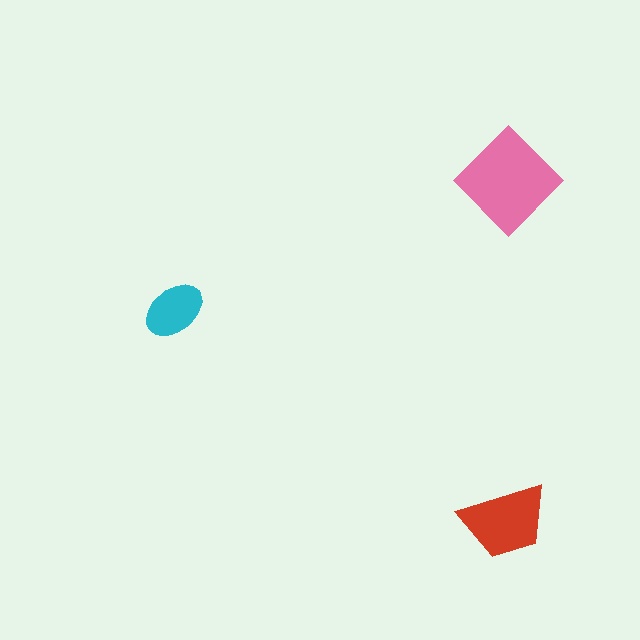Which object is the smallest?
The cyan ellipse.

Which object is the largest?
The pink diamond.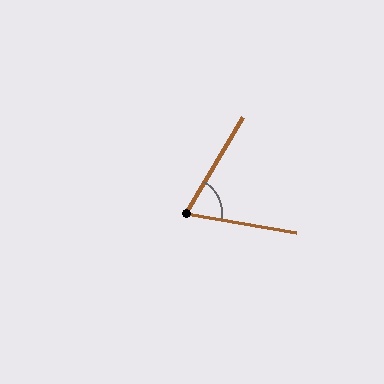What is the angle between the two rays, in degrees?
Approximately 69 degrees.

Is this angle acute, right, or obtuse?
It is acute.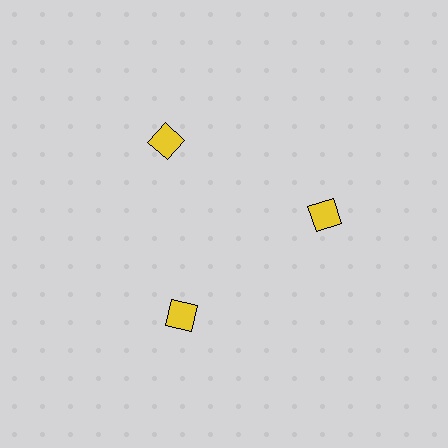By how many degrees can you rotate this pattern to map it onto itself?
The pattern maps onto itself every 120 degrees of rotation.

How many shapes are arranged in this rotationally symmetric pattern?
There are 3 shapes, arranged in 3 groups of 1.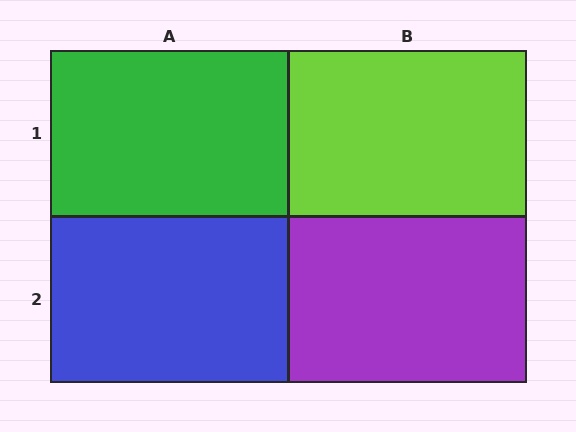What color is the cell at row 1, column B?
Lime.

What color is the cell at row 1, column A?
Green.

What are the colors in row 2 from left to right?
Blue, purple.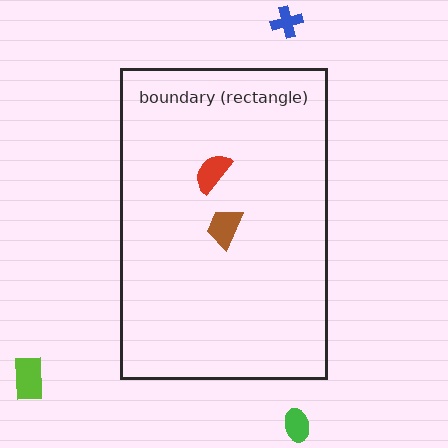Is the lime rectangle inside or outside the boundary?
Outside.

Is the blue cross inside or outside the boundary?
Outside.